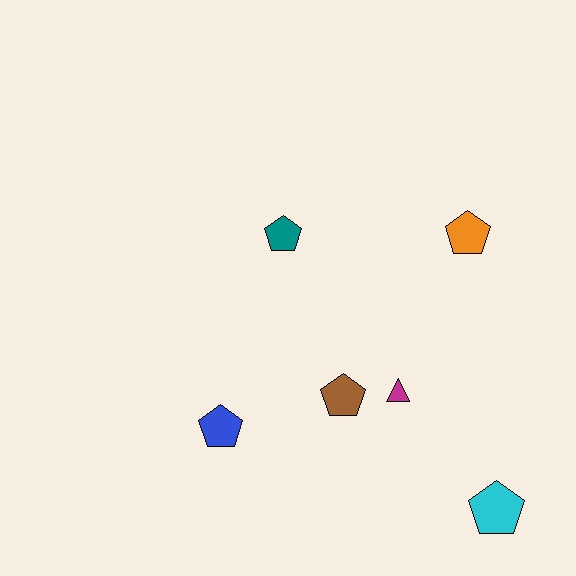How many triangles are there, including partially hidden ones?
There is 1 triangle.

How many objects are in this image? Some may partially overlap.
There are 6 objects.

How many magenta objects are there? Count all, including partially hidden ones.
There is 1 magenta object.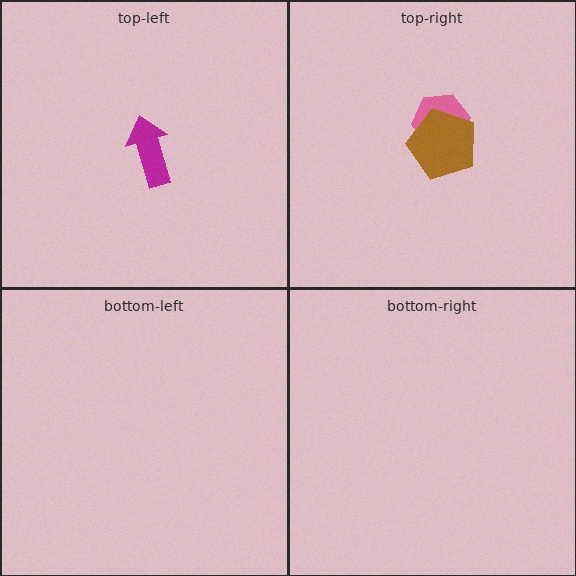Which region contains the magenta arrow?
The top-left region.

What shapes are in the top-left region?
The magenta arrow.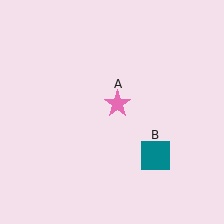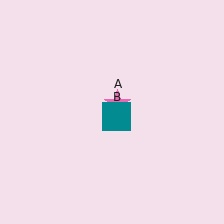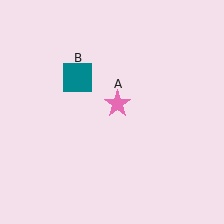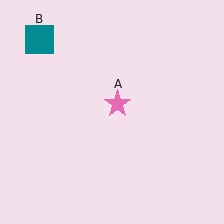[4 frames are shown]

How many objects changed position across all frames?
1 object changed position: teal square (object B).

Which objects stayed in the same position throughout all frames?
Pink star (object A) remained stationary.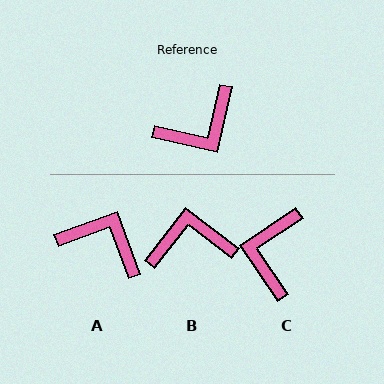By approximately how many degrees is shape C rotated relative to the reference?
Approximately 134 degrees clockwise.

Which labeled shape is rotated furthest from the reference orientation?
B, about 155 degrees away.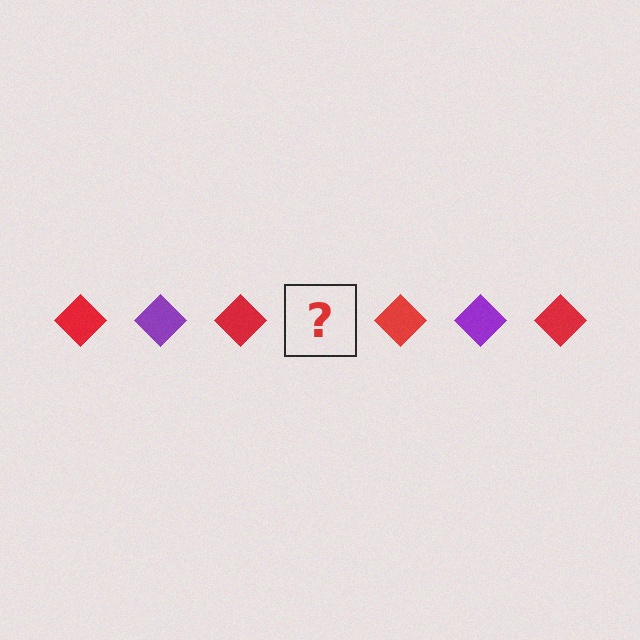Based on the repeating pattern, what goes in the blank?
The blank should be a purple diamond.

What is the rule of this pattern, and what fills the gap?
The rule is that the pattern cycles through red, purple diamonds. The gap should be filled with a purple diamond.